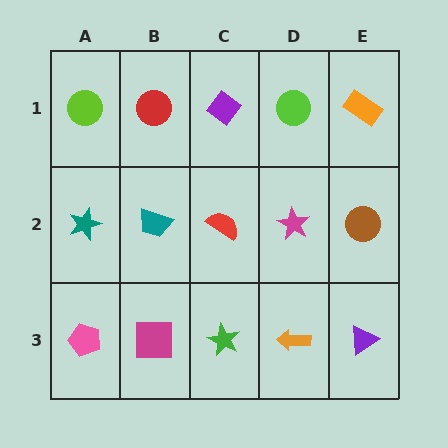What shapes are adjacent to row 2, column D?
A lime circle (row 1, column D), an orange arrow (row 3, column D), a red semicircle (row 2, column C), a brown circle (row 2, column E).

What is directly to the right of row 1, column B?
A purple diamond.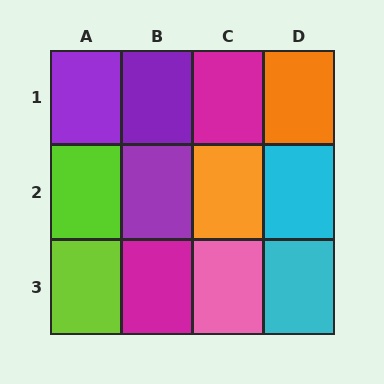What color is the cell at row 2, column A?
Lime.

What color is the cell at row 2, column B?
Purple.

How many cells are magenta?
2 cells are magenta.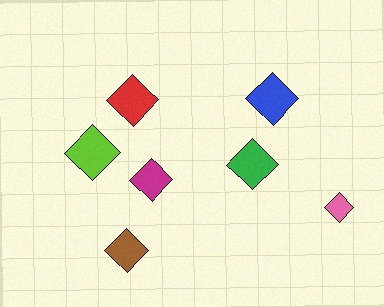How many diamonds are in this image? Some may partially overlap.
There are 7 diamonds.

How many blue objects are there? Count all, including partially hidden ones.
There is 1 blue object.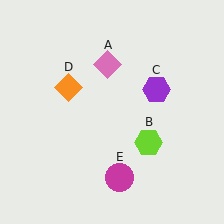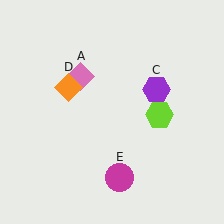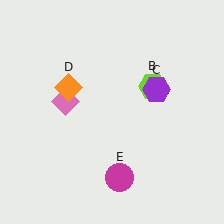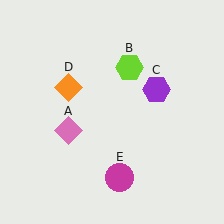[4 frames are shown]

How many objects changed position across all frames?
2 objects changed position: pink diamond (object A), lime hexagon (object B).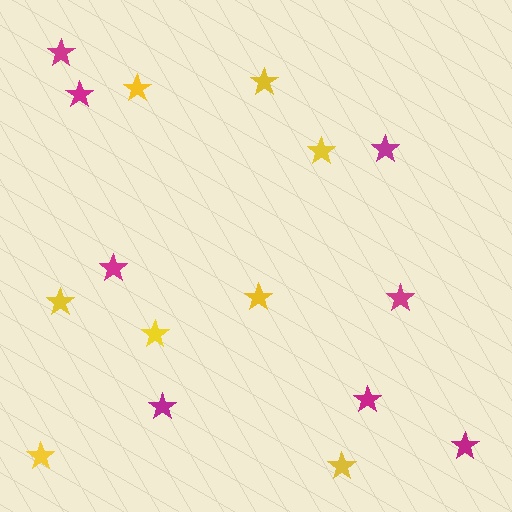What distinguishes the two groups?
There are 2 groups: one group of magenta stars (8) and one group of yellow stars (8).